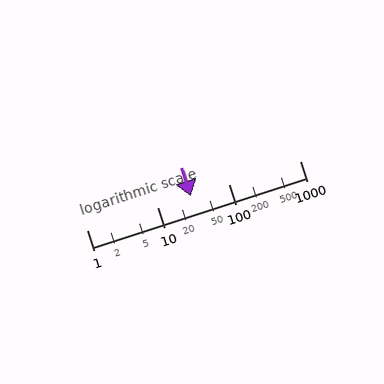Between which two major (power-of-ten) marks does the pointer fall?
The pointer is between 10 and 100.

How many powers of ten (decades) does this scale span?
The scale spans 3 decades, from 1 to 1000.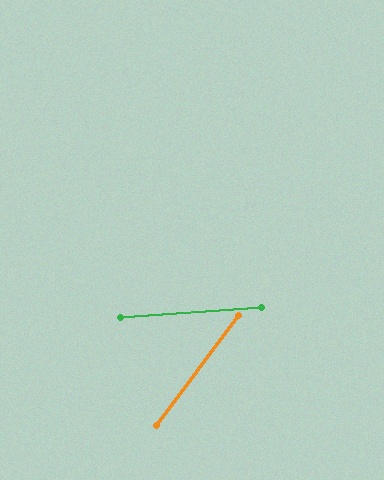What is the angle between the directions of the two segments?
Approximately 49 degrees.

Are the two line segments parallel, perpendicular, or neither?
Neither parallel nor perpendicular — they differ by about 49°.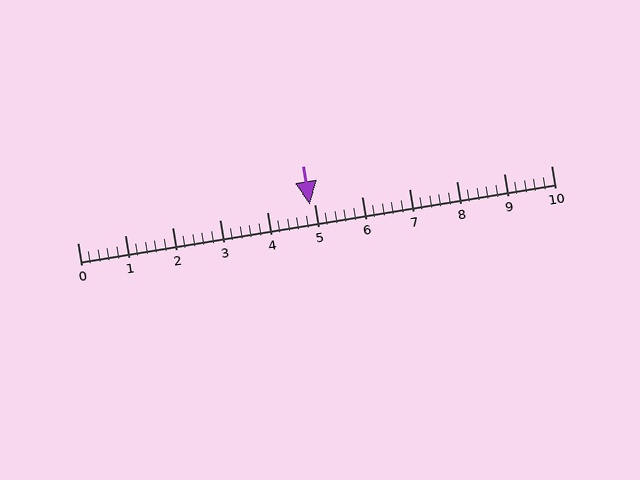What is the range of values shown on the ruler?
The ruler shows values from 0 to 10.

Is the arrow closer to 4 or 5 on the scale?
The arrow is closer to 5.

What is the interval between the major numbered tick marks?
The major tick marks are spaced 1 units apart.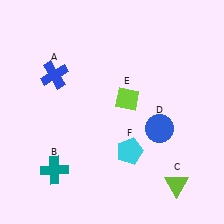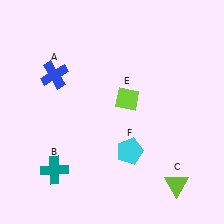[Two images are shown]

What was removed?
The blue circle (D) was removed in Image 2.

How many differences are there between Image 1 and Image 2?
There is 1 difference between the two images.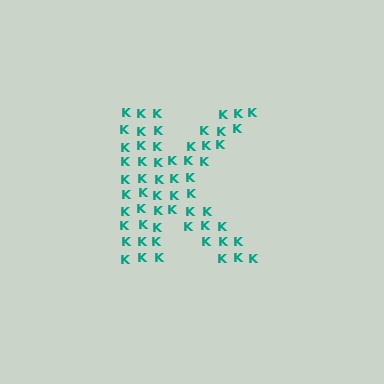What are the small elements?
The small elements are letter K's.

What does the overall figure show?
The overall figure shows the letter K.